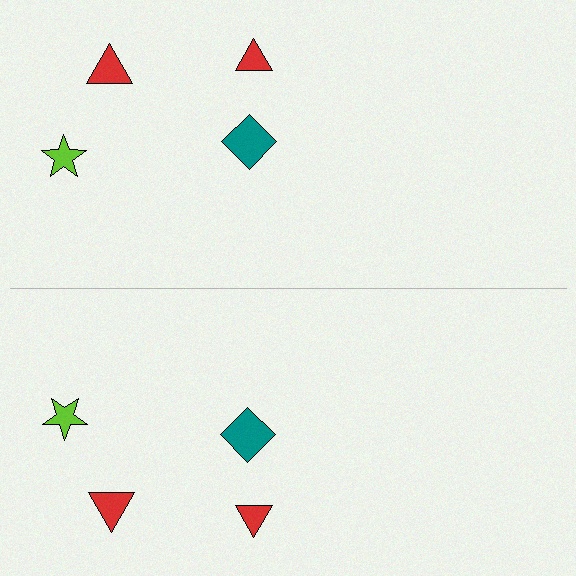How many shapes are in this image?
There are 8 shapes in this image.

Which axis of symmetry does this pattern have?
The pattern has a horizontal axis of symmetry running through the center of the image.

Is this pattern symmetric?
Yes, this pattern has bilateral (reflection) symmetry.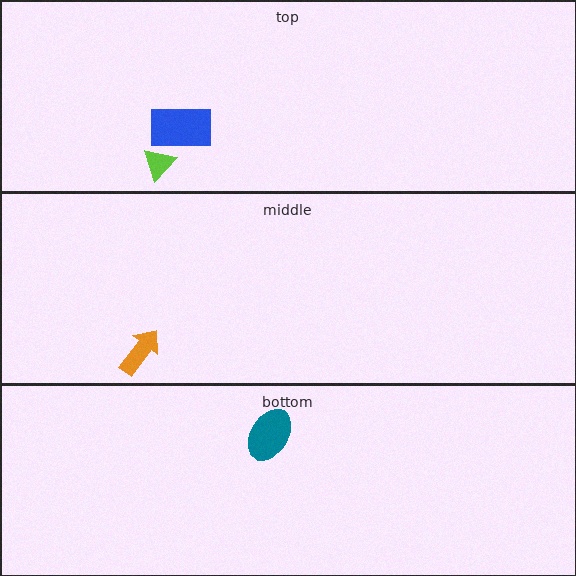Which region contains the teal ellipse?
The bottom region.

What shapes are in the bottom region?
The teal ellipse.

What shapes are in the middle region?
The orange arrow.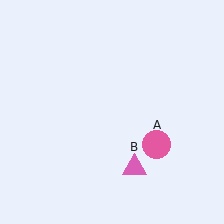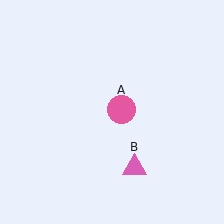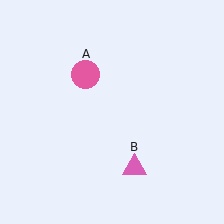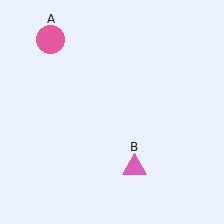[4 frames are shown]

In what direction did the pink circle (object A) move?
The pink circle (object A) moved up and to the left.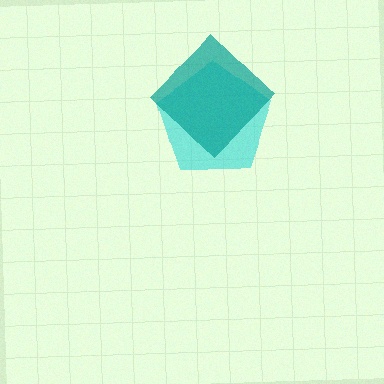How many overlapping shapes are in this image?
There are 2 overlapping shapes in the image.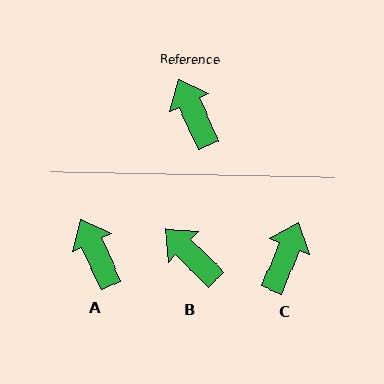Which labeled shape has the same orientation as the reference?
A.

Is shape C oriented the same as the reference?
No, it is off by about 46 degrees.